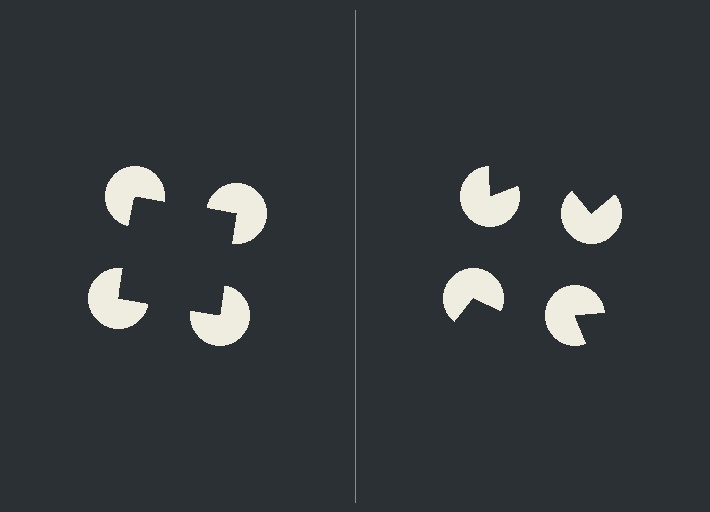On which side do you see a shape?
An illusory square appears on the left side. On the right side the wedge cuts are rotated, so no coherent shape forms.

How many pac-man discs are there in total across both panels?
8 — 4 on each side.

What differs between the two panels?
The pac-man discs are positioned identically on both sides; only the wedge orientations differ. On the left they align to a square; on the right they are misaligned.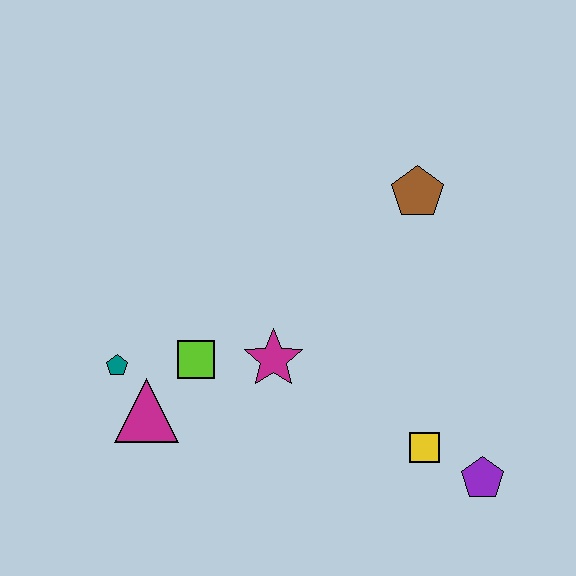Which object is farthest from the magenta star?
The purple pentagon is farthest from the magenta star.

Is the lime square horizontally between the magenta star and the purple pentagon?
No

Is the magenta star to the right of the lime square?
Yes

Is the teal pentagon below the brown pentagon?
Yes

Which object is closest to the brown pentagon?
The magenta star is closest to the brown pentagon.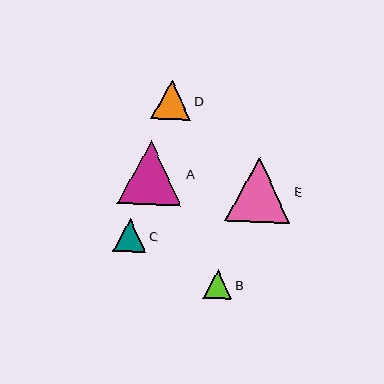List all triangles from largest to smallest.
From largest to smallest: E, A, D, C, B.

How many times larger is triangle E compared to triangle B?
Triangle E is approximately 2.3 times the size of triangle B.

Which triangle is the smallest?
Triangle B is the smallest with a size of approximately 29 pixels.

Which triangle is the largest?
Triangle E is the largest with a size of approximately 65 pixels.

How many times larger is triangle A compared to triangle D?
Triangle A is approximately 1.6 times the size of triangle D.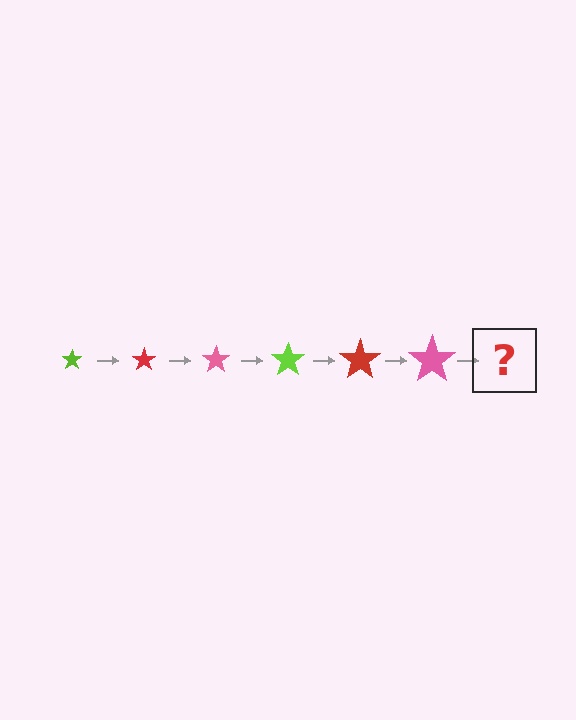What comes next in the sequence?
The next element should be a lime star, larger than the previous one.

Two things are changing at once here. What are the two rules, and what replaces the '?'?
The two rules are that the star grows larger each step and the color cycles through lime, red, and pink. The '?' should be a lime star, larger than the previous one.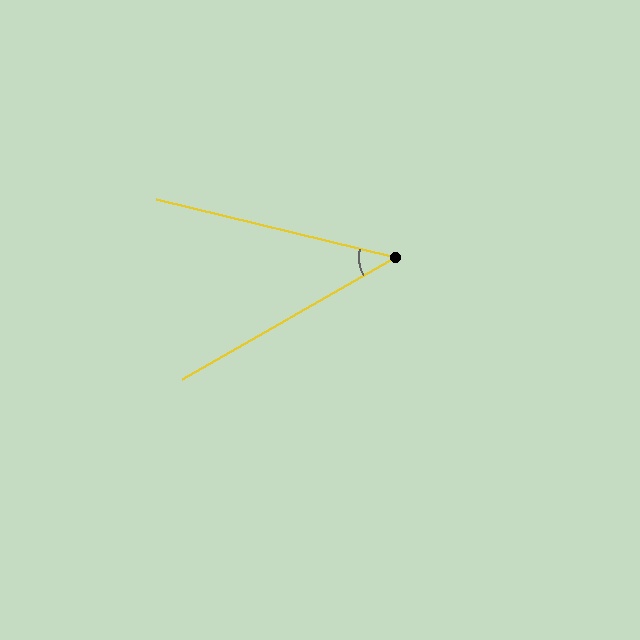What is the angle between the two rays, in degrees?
Approximately 43 degrees.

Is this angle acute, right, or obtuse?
It is acute.